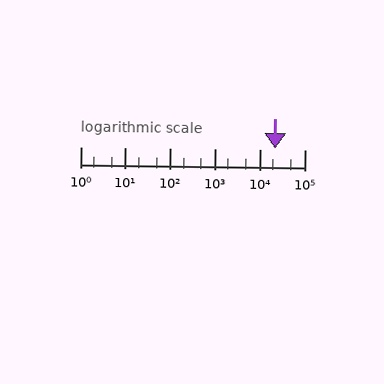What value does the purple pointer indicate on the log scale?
The pointer indicates approximately 22000.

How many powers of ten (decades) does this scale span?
The scale spans 5 decades, from 1 to 100000.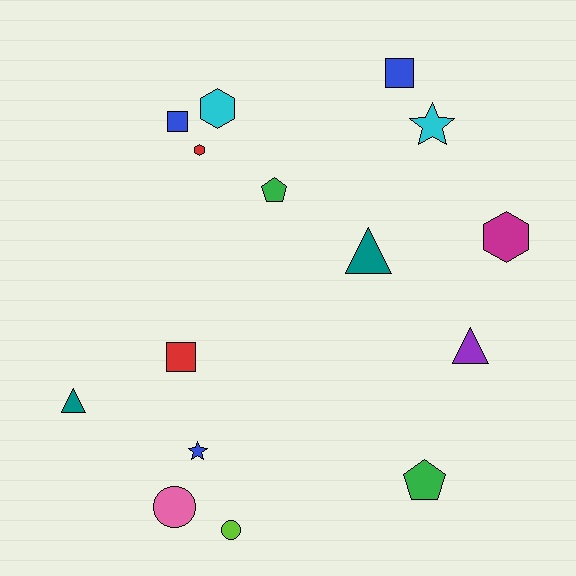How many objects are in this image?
There are 15 objects.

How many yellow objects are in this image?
There are no yellow objects.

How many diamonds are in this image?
There are no diamonds.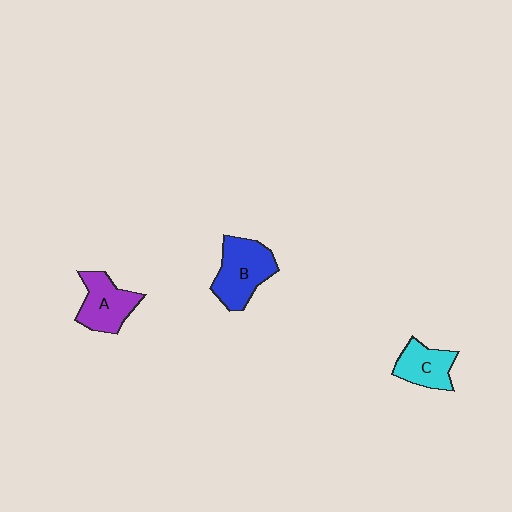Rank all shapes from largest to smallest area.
From largest to smallest: B (blue), A (purple), C (cyan).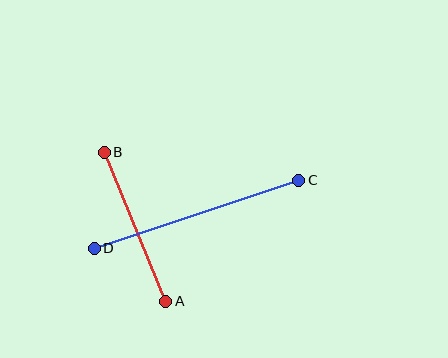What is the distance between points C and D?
The distance is approximately 216 pixels.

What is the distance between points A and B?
The distance is approximately 161 pixels.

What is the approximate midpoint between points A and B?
The midpoint is at approximately (135, 227) pixels.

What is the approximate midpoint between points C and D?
The midpoint is at approximately (197, 214) pixels.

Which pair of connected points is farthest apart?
Points C and D are farthest apart.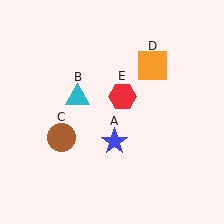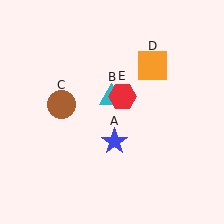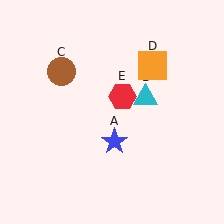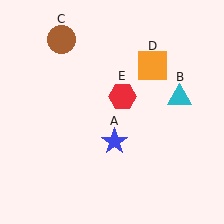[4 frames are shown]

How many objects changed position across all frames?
2 objects changed position: cyan triangle (object B), brown circle (object C).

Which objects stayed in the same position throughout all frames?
Blue star (object A) and orange square (object D) and red hexagon (object E) remained stationary.